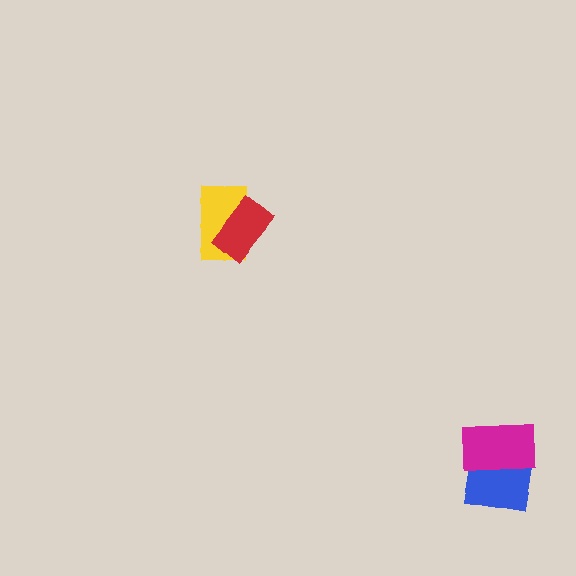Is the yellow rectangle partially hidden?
Yes, it is partially covered by another shape.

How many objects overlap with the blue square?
1 object overlaps with the blue square.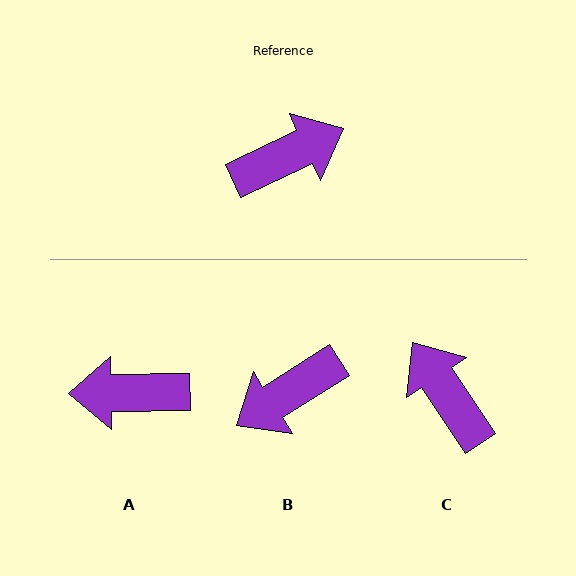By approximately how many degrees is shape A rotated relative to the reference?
Approximately 156 degrees counter-clockwise.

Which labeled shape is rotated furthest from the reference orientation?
B, about 173 degrees away.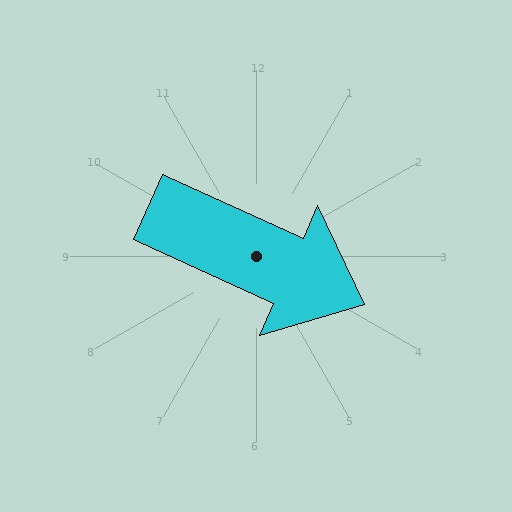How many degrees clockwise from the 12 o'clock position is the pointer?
Approximately 114 degrees.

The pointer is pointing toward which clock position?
Roughly 4 o'clock.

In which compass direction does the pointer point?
Southeast.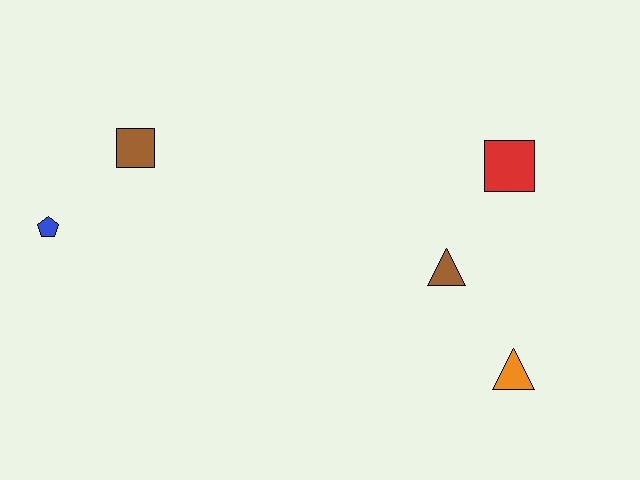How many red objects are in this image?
There is 1 red object.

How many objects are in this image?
There are 5 objects.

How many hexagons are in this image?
There are no hexagons.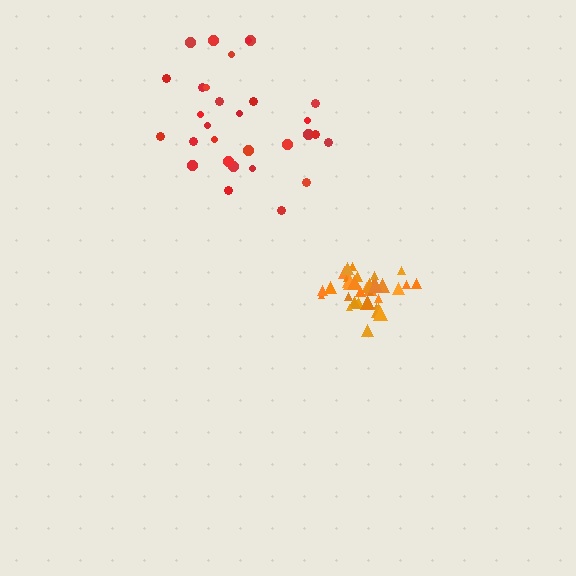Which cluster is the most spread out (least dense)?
Red.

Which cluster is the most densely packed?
Orange.